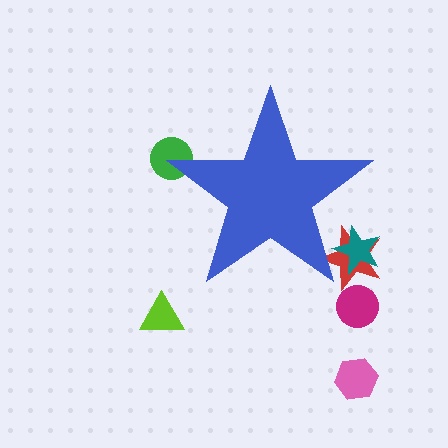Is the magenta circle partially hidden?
No, the magenta circle is fully visible.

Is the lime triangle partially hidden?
No, the lime triangle is fully visible.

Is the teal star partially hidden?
Yes, the teal star is partially hidden behind the blue star.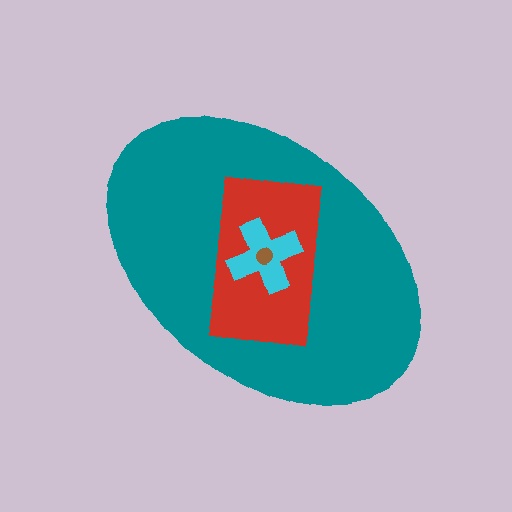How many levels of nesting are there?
4.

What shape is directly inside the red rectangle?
The cyan cross.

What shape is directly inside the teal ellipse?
The red rectangle.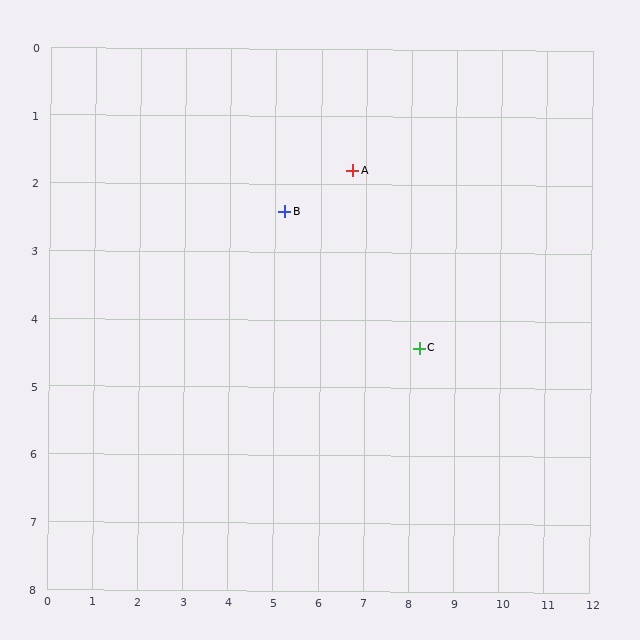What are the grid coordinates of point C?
Point C is at approximately (8.2, 4.4).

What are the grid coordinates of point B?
Point B is at approximately (5.2, 2.4).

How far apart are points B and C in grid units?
Points B and C are about 3.6 grid units apart.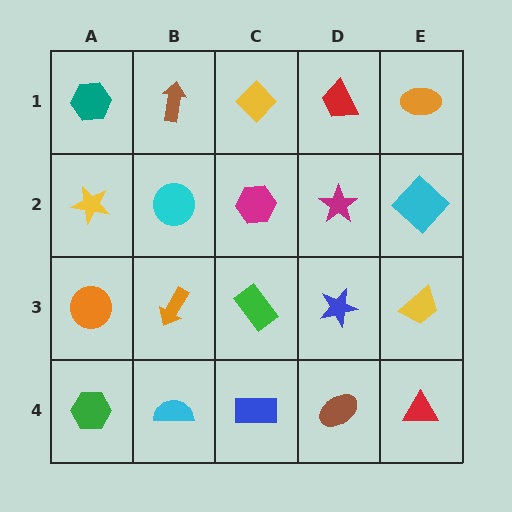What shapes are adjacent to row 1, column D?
A magenta star (row 2, column D), a yellow diamond (row 1, column C), an orange ellipse (row 1, column E).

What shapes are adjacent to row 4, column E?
A yellow trapezoid (row 3, column E), a brown ellipse (row 4, column D).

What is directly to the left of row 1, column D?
A yellow diamond.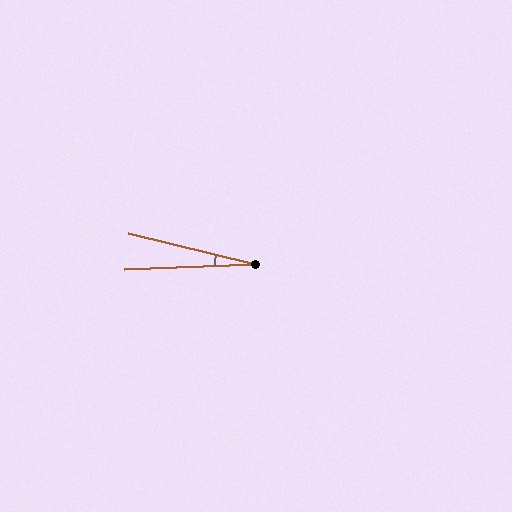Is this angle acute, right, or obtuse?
It is acute.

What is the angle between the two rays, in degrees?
Approximately 16 degrees.